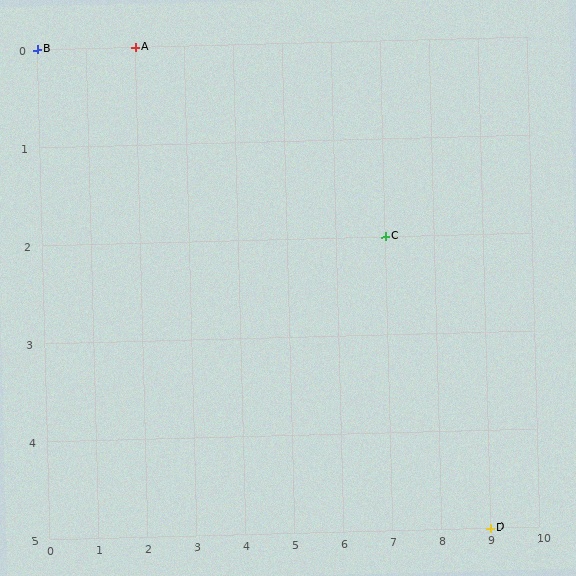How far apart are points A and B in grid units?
Points A and B are 2 columns apart.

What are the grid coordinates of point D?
Point D is at grid coordinates (9, 5).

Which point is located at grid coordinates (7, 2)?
Point C is at (7, 2).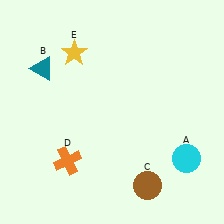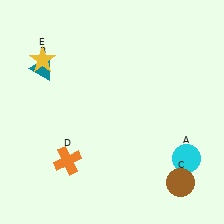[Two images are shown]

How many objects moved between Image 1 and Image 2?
2 objects moved between the two images.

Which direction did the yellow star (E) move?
The yellow star (E) moved left.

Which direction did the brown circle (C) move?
The brown circle (C) moved right.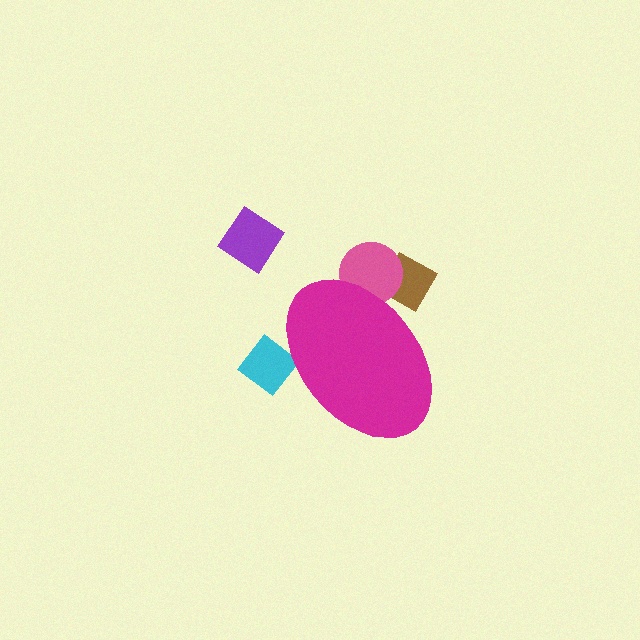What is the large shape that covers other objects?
A magenta ellipse.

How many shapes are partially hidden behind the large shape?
3 shapes are partially hidden.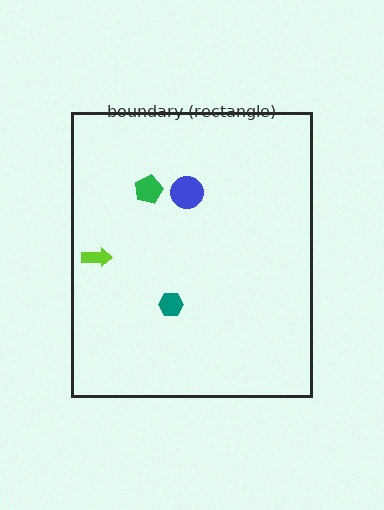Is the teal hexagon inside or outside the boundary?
Inside.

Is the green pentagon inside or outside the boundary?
Inside.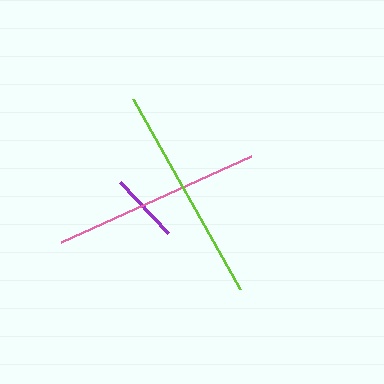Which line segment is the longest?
The lime line is the longest at approximately 218 pixels.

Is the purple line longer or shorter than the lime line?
The lime line is longer than the purple line.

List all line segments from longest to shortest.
From longest to shortest: lime, pink, purple.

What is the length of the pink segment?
The pink segment is approximately 208 pixels long.